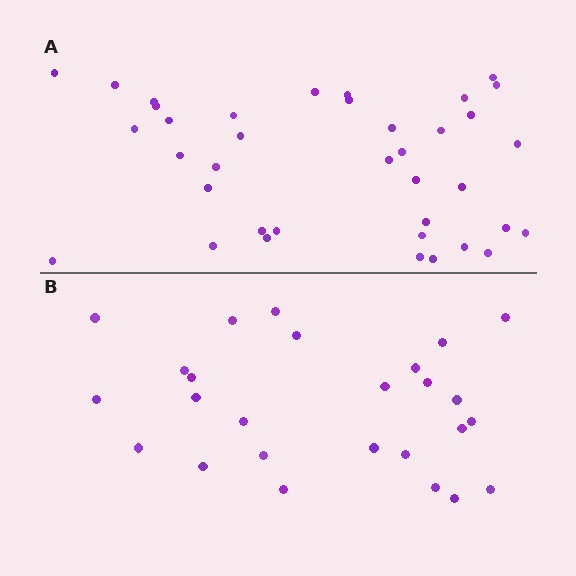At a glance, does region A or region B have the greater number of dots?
Region A (the top region) has more dots.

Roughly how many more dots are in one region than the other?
Region A has roughly 12 or so more dots than region B.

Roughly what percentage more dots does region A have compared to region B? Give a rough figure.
About 45% more.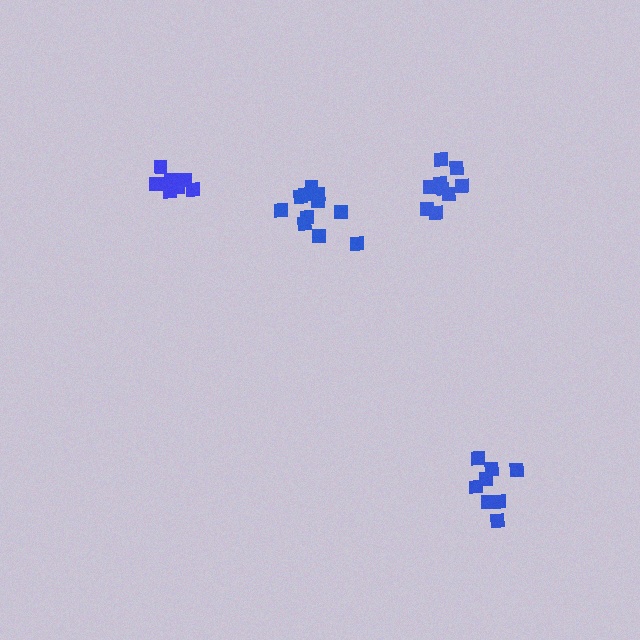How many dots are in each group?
Group 1: 9 dots, Group 2: 11 dots, Group 3: 8 dots, Group 4: 9 dots (37 total).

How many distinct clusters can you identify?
There are 4 distinct clusters.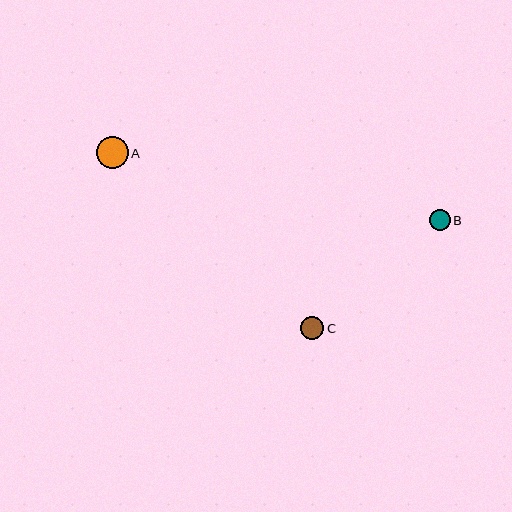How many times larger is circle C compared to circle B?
Circle C is approximately 1.2 times the size of circle B.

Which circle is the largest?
Circle A is the largest with a size of approximately 32 pixels.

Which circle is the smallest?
Circle B is the smallest with a size of approximately 20 pixels.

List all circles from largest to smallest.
From largest to smallest: A, C, B.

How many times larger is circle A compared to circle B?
Circle A is approximately 1.6 times the size of circle B.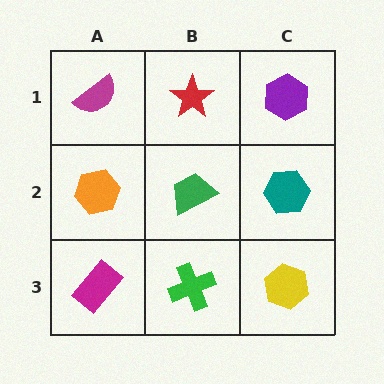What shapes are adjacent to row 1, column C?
A teal hexagon (row 2, column C), a red star (row 1, column B).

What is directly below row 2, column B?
A green cross.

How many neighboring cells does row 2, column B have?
4.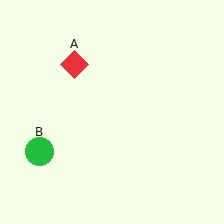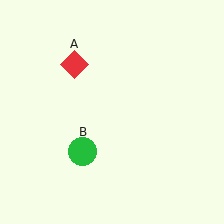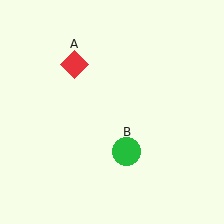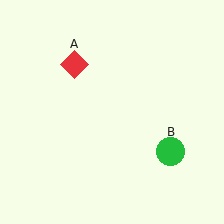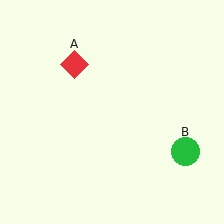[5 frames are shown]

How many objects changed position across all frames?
1 object changed position: green circle (object B).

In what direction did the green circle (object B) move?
The green circle (object B) moved right.